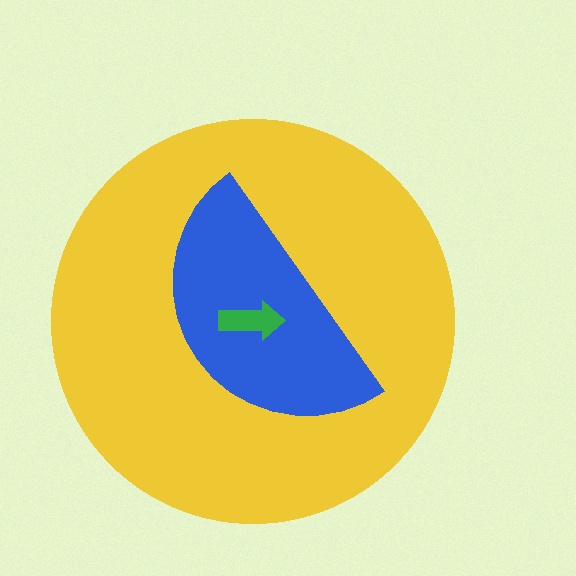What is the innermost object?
The green arrow.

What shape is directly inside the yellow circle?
The blue semicircle.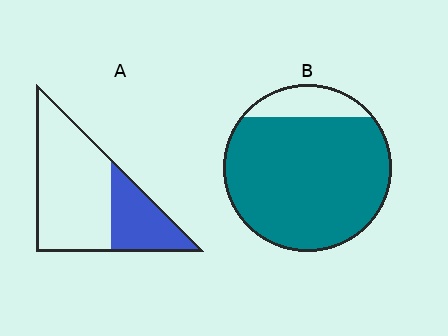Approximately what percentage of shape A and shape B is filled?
A is approximately 30% and B is approximately 85%.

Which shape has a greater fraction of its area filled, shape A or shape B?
Shape B.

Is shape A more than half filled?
No.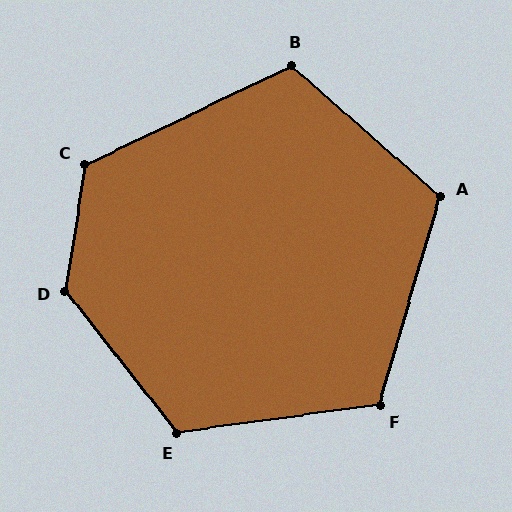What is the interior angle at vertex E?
Approximately 120 degrees (obtuse).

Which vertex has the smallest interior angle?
B, at approximately 113 degrees.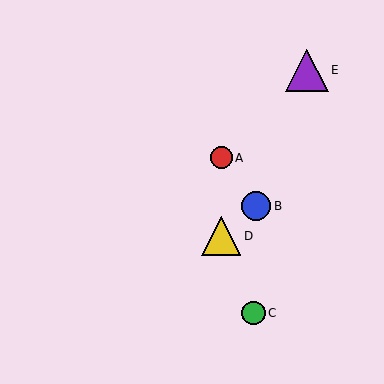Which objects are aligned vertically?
Objects A, D are aligned vertically.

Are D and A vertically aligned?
Yes, both are at x≈221.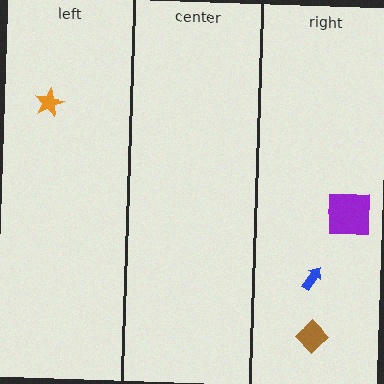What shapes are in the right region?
The brown diamond, the blue arrow, the purple square.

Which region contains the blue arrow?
The right region.